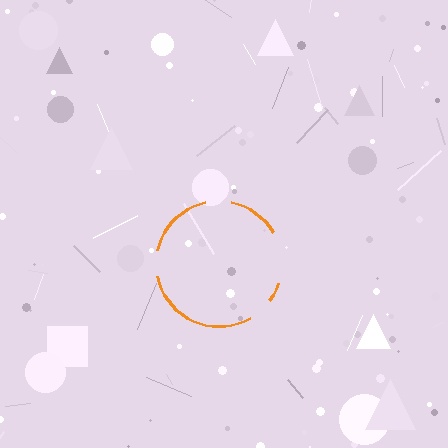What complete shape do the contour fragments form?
The contour fragments form a circle.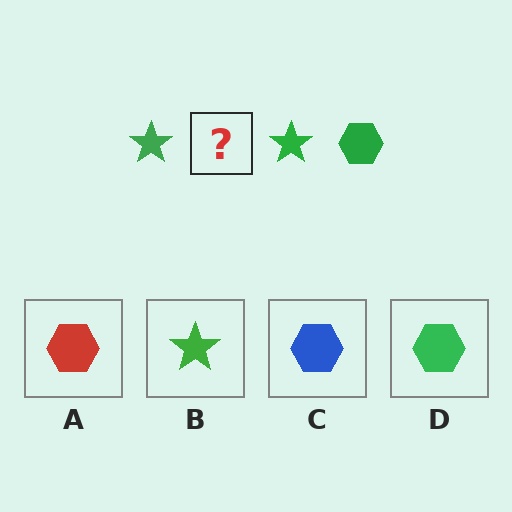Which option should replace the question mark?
Option D.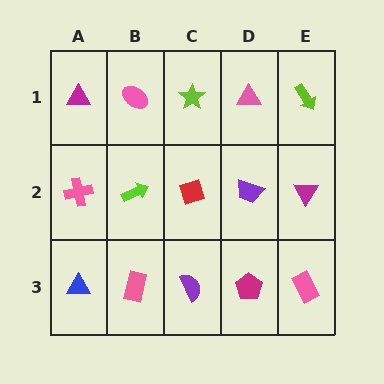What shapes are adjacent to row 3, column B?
A lime arrow (row 2, column B), a blue triangle (row 3, column A), a purple semicircle (row 3, column C).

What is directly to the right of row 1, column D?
A lime arrow.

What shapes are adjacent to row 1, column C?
A red diamond (row 2, column C), a pink ellipse (row 1, column B), a pink triangle (row 1, column D).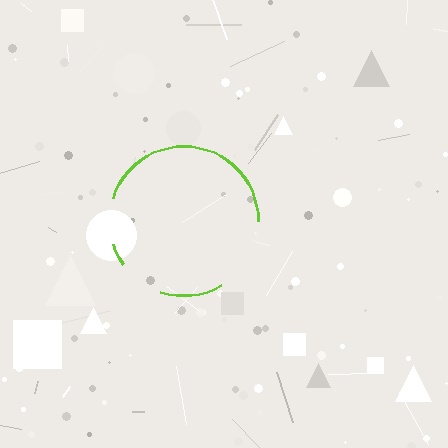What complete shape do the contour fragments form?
The contour fragments form a circle.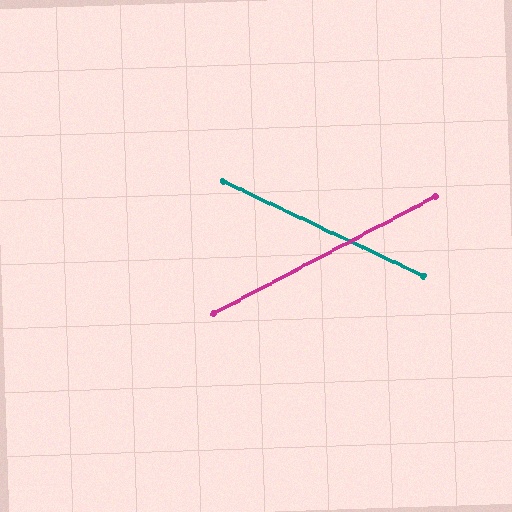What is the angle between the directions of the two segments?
Approximately 53 degrees.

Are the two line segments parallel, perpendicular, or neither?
Neither parallel nor perpendicular — they differ by about 53°.